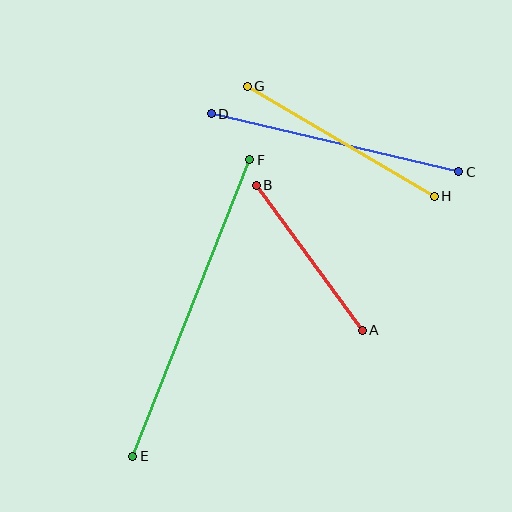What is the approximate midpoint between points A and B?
The midpoint is at approximately (309, 258) pixels.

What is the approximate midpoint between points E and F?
The midpoint is at approximately (191, 308) pixels.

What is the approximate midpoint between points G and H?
The midpoint is at approximately (341, 141) pixels.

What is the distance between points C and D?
The distance is approximately 254 pixels.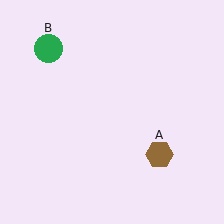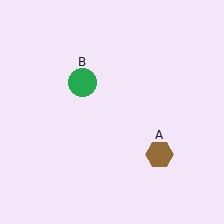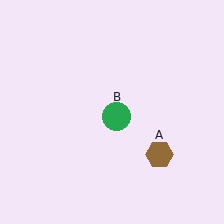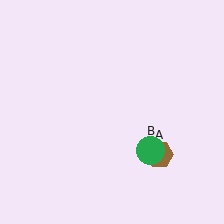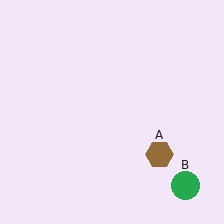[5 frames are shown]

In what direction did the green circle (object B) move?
The green circle (object B) moved down and to the right.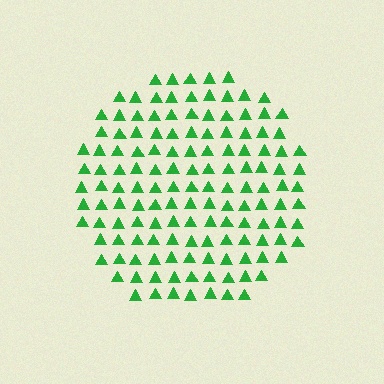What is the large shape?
The large shape is a circle.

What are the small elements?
The small elements are triangles.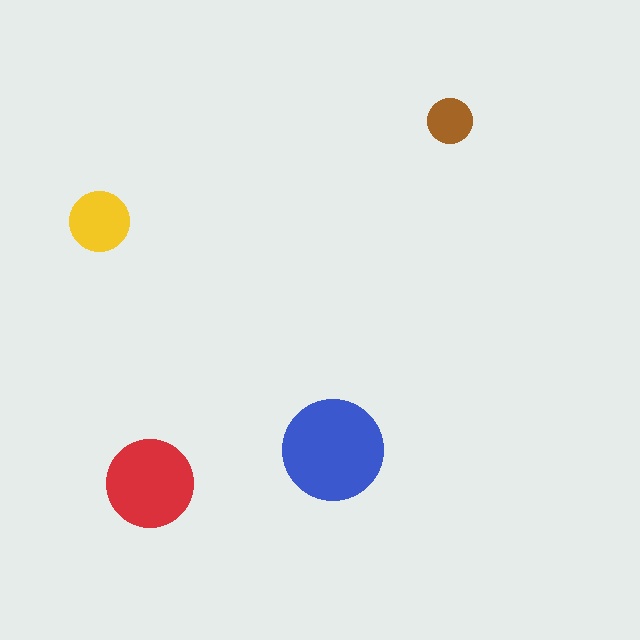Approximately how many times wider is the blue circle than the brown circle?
About 2.5 times wider.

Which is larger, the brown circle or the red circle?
The red one.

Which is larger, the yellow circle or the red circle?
The red one.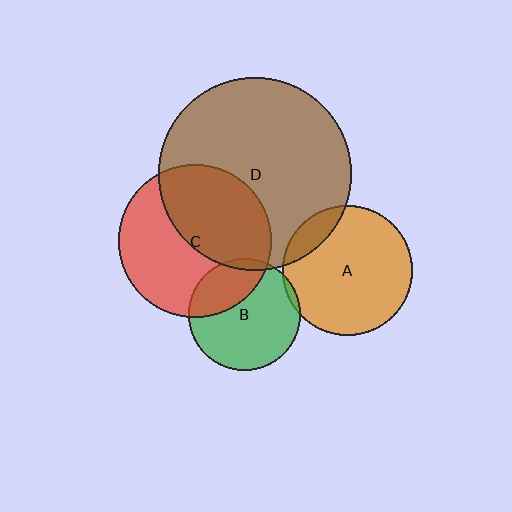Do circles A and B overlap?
Yes.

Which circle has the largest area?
Circle D (brown).